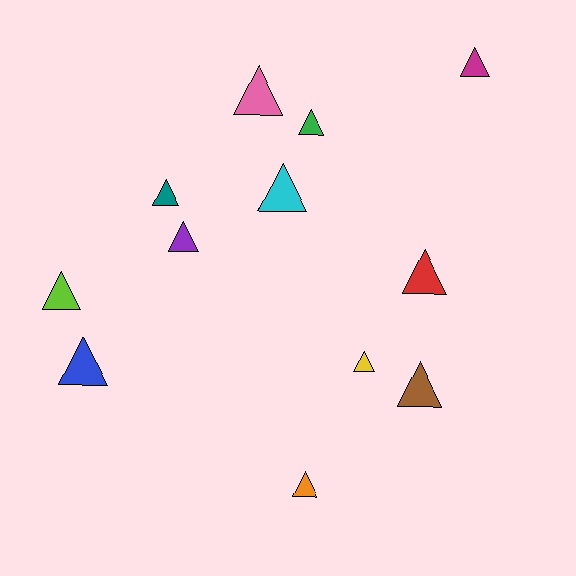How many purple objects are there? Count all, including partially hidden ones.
There is 1 purple object.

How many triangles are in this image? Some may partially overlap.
There are 12 triangles.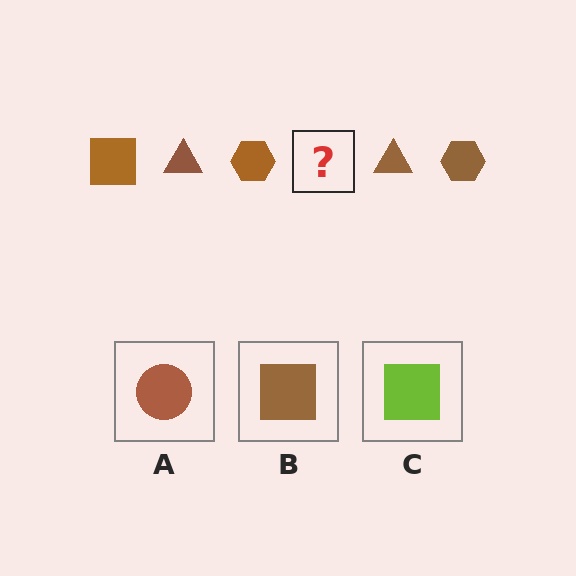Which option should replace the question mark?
Option B.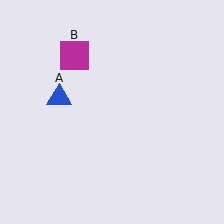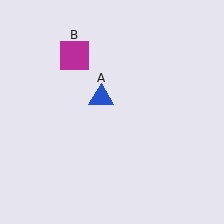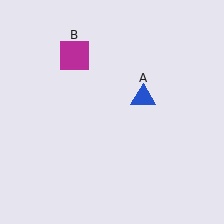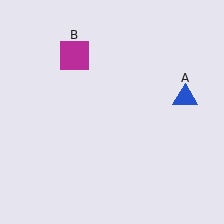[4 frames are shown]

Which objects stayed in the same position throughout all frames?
Magenta square (object B) remained stationary.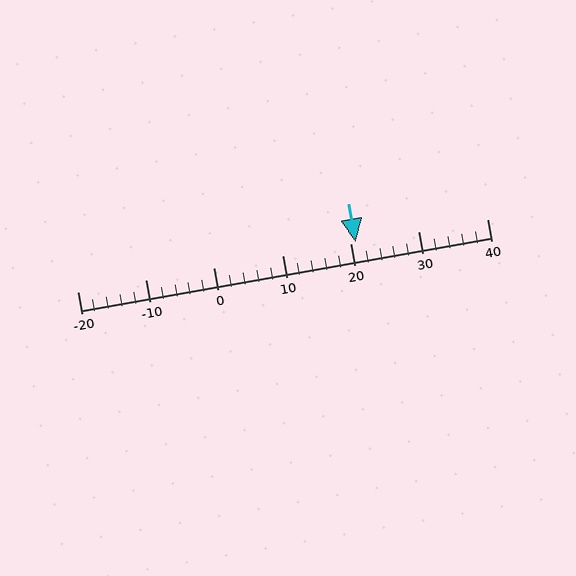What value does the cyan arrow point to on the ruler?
The cyan arrow points to approximately 21.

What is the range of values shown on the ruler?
The ruler shows values from -20 to 40.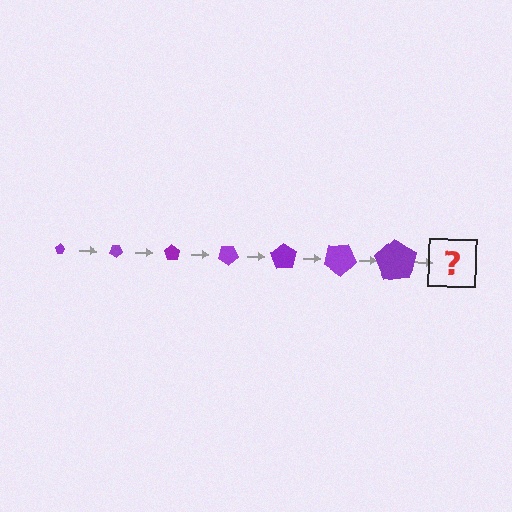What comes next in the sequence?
The next element should be a pentagon, larger than the previous one and rotated 245 degrees from the start.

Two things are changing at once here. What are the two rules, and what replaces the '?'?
The two rules are that the pentagon grows larger each step and it rotates 35 degrees each step. The '?' should be a pentagon, larger than the previous one and rotated 245 degrees from the start.